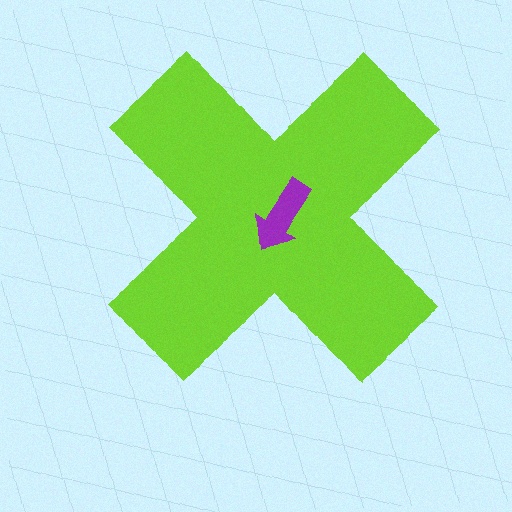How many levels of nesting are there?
2.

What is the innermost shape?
The purple arrow.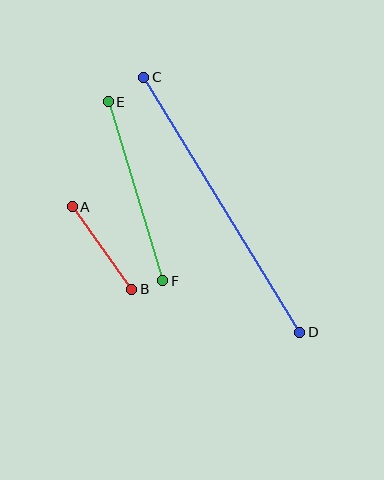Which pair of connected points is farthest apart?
Points C and D are farthest apart.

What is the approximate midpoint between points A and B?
The midpoint is at approximately (102, 248) pixels.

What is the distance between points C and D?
The distance is approximately 299 pixels.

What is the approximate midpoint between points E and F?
The midpoint is at approximately (135, 191) pixels.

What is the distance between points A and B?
The distance is approximately 102 pixels.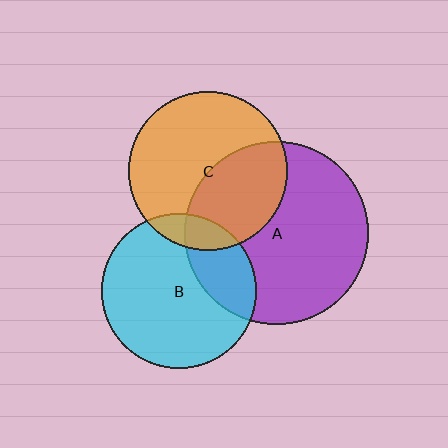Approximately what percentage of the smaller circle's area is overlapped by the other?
Approximately 40%.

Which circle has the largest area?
Circle A (purple).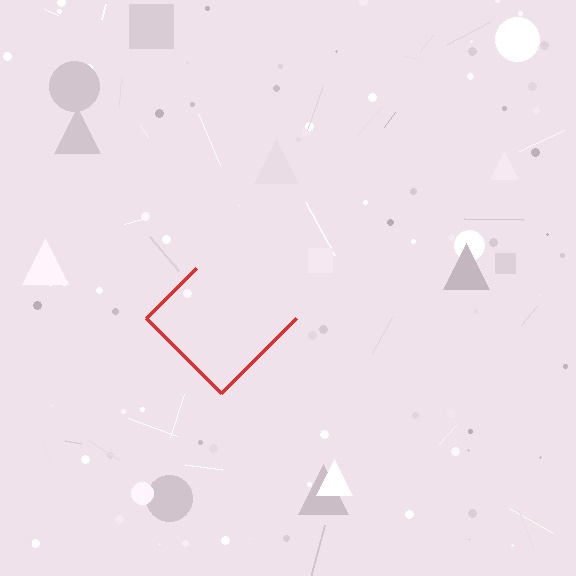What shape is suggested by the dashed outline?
The dashed outline suggests a diamond.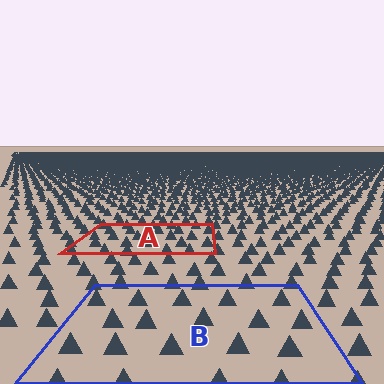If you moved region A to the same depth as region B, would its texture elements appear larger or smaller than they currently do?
They would appear larger. At a closer depth, the same texture elements are projected at a bigger on-screen size.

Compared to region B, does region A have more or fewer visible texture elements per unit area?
Region A has more texture elements per unit area — they are packed more densely because it is farther away.